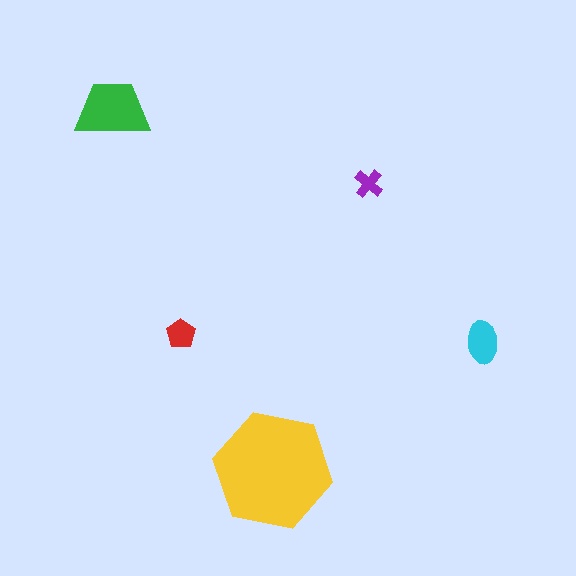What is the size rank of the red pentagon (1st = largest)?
4th.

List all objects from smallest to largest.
The purple cross, the red pentagon, the cyan ellipse, the green trapezoid, the yellow hexagon.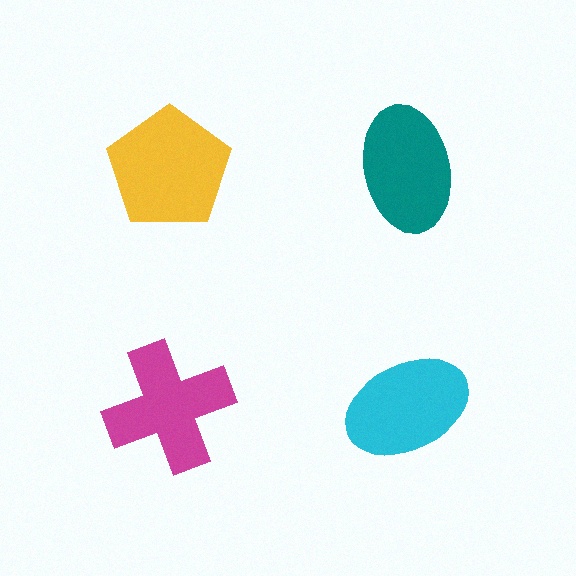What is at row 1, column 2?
A teal ellipse.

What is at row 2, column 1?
A magenta cross.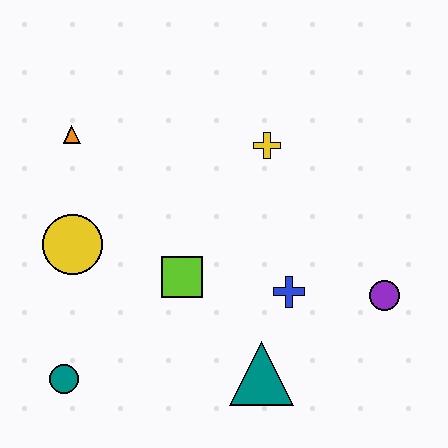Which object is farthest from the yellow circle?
The purple circle is farthest from the yellow circle.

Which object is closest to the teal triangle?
The blue cross is closest to the teal triangle.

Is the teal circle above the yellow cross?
No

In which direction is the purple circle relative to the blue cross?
The purple circle is to the right of the blue cross.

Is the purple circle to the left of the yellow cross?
No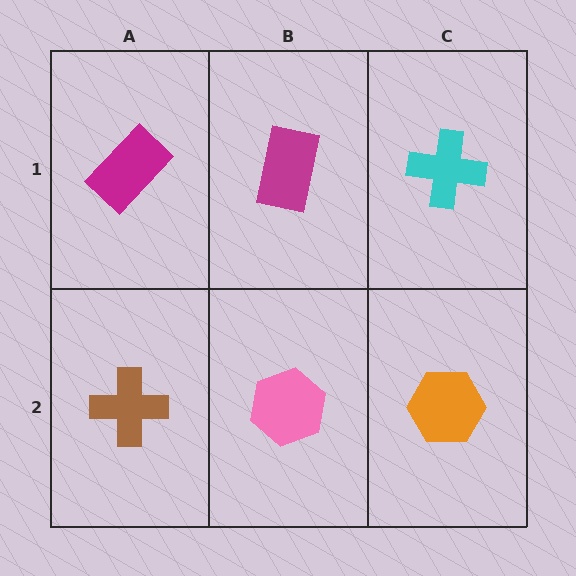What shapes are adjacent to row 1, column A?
A brown cross (row 2, column A), a magenta rectangle (row 1, column B).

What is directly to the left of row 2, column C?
A pink hexagon.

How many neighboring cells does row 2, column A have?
2.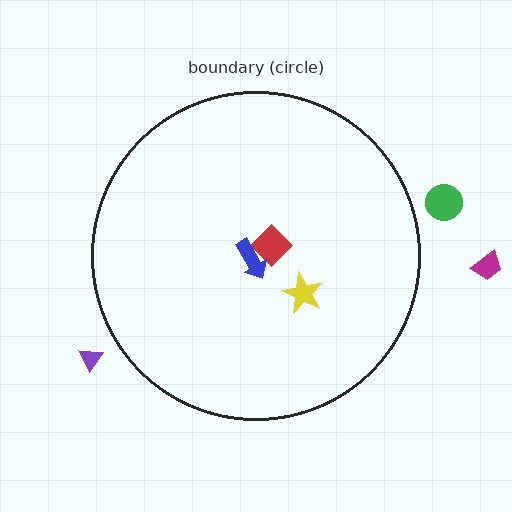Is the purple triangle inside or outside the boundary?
Outside.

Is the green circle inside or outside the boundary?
Outside.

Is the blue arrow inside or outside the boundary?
Inside.